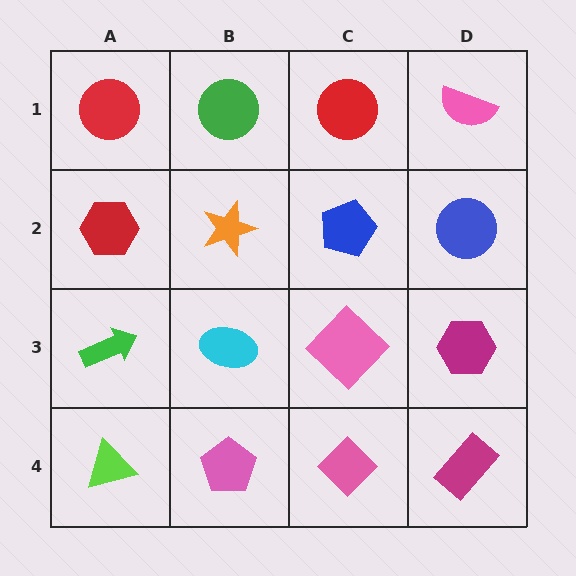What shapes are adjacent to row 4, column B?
A cyan ellipse (row 3, column B), a lime triangle (row 4, column A), a pink diamond (row 4, column C).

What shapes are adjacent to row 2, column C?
A red circle (row 1, column C), a pink diamond (row 3, column C), an orange star (row 2, column B), a blue circle (row 2, column D).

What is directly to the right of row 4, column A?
A pink pentagon.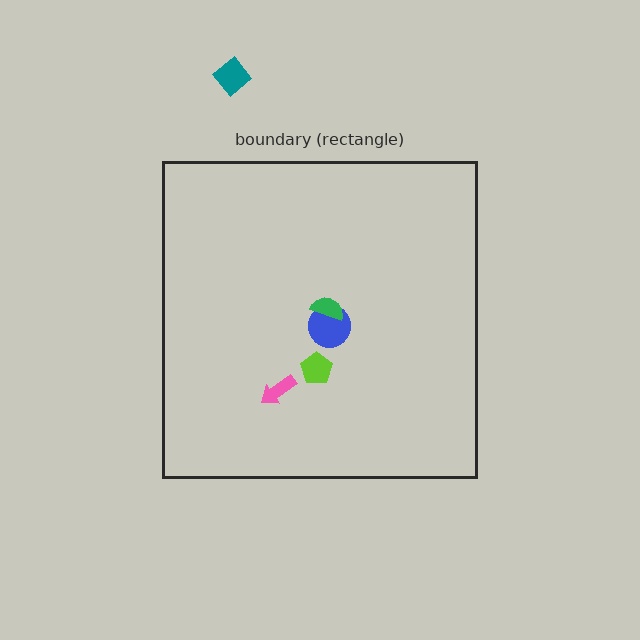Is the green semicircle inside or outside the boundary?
Inside.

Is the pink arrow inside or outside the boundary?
Inside.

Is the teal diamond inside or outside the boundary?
Outside.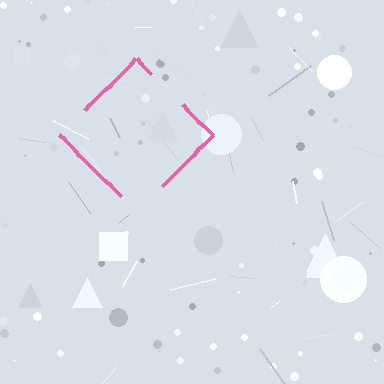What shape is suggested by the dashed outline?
The dashed outline suggests a diamond.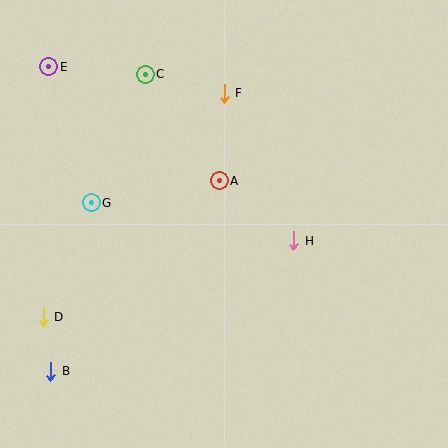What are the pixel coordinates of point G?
Point G is at (91, 203).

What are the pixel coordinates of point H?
Point H is at (294, 241).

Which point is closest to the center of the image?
Point A at (219, 181) is closest to the center.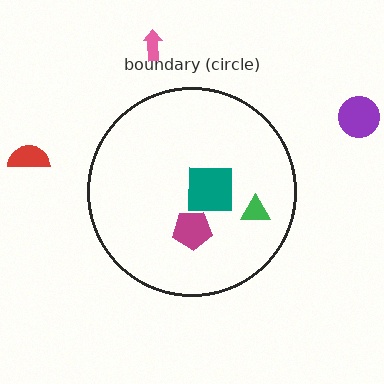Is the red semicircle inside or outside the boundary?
Outside.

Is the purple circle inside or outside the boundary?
Outside.